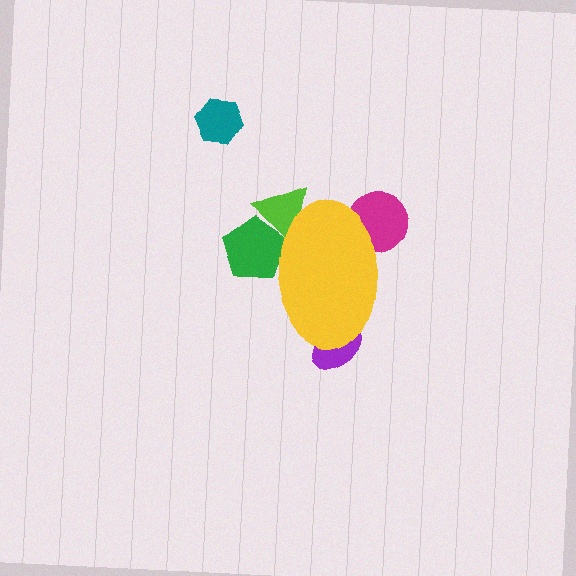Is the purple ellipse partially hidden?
Yes, the purple ellipse is partially hidden behind the yellow ellipse.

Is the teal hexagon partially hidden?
No, the teal hexagon is fully visible.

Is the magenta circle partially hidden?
Yes, the magenta circle is partially hidden behind the yellow ellipse.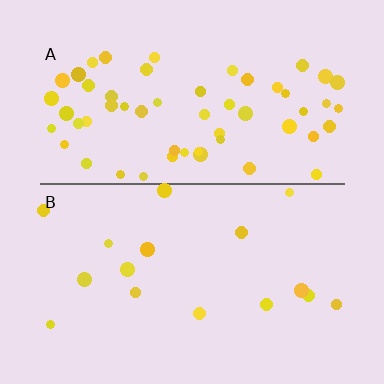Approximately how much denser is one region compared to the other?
Approximately 3.5× — region A over region B.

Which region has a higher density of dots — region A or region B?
A (the top).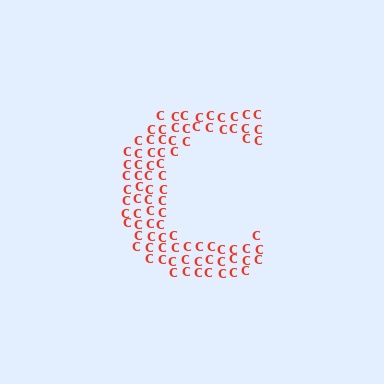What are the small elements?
The small elements are letter C's.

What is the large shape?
The large shape is the letter C.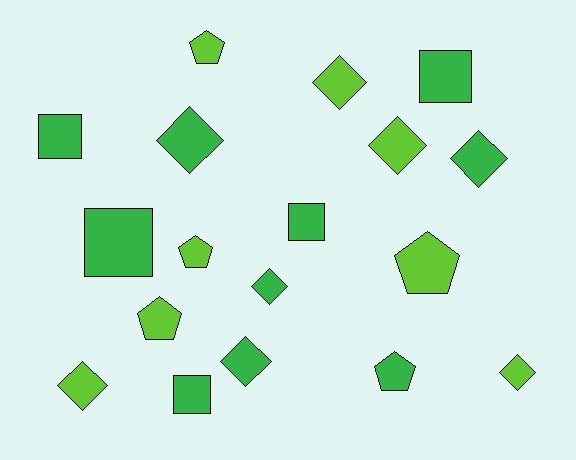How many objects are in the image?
There are 18 objects.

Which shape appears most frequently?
Diamond, with 8 objects.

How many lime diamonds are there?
There are 4 lime diamonds.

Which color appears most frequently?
Green, with 10 objects.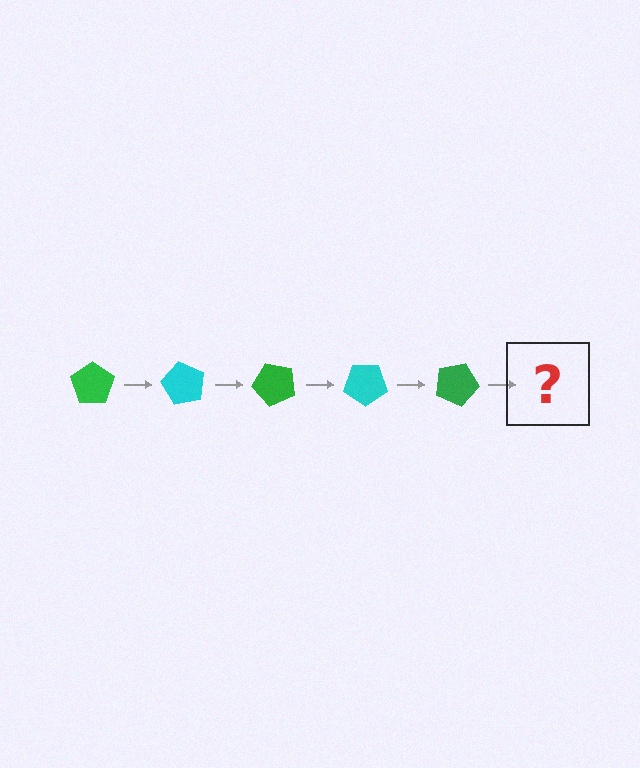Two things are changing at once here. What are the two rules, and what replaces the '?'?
The two rules are that it rotates 60 degrees each step and the color cycles through green and cyan. The '?' should be a cyan pentagon, rotated 300 degrees from the start.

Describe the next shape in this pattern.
It should be a cyan pentagon, rotated 300 degrees from the start.